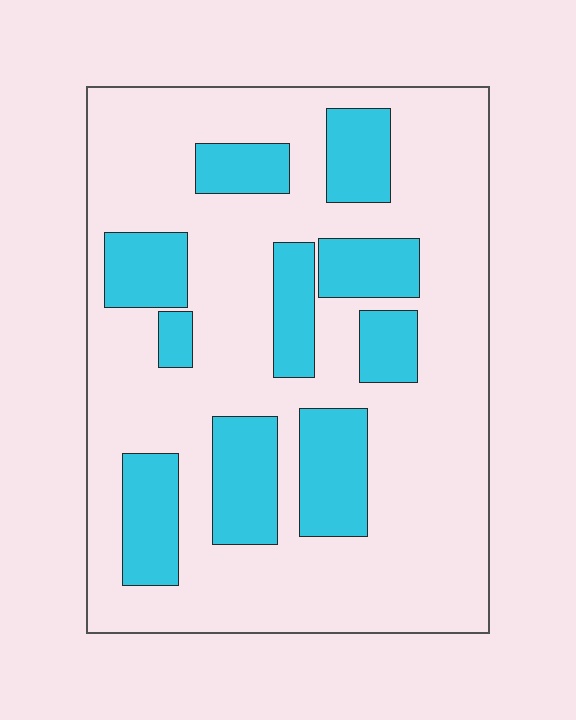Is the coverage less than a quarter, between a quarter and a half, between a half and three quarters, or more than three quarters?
Between a quarter and a half.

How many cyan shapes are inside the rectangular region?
10.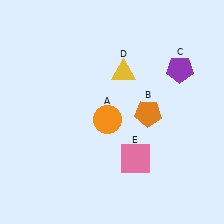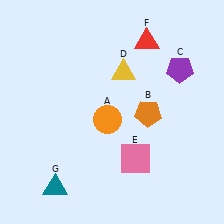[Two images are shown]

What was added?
A red triangle (F), a teal triangle (G) were added in Image 2.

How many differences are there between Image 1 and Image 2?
There are 2 differences between the two images.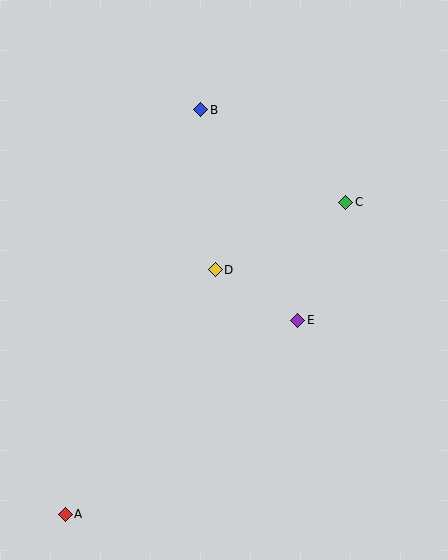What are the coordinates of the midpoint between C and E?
The midpoint between C and E is at (322, 261).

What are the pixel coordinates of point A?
Point A is at (65, 514).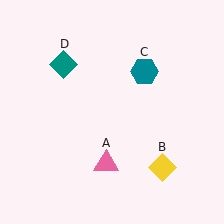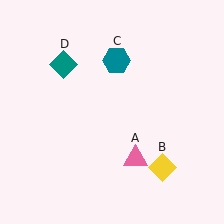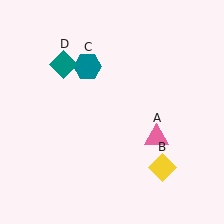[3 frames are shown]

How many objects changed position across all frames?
2 objects changed position: pink triangle (object A), teal hexagon (object C).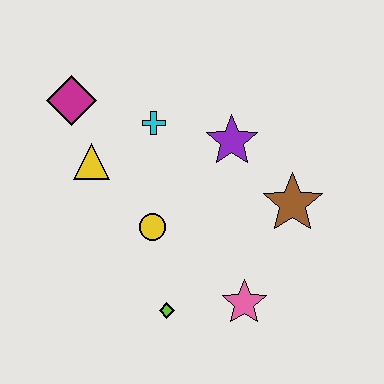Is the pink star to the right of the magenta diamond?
Yes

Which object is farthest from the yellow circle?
The magenta diamond is farthest from the yellow circle.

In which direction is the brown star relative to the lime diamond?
The brown star is to the right of the lime diamond.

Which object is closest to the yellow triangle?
The magenta diamond is closest to the yellow triangle.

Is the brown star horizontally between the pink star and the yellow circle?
No